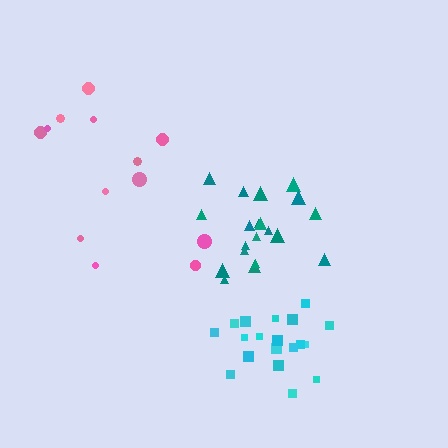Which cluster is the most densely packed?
Cyan.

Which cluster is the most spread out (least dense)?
Pink.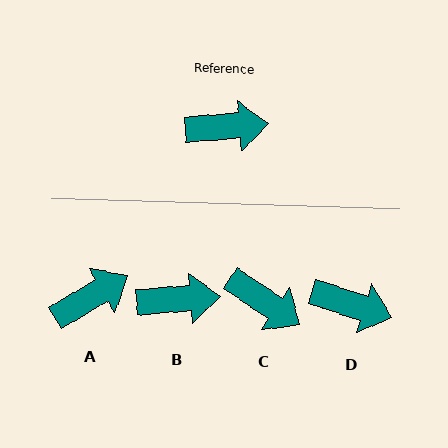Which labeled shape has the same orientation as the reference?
B.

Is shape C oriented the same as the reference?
No, it is off by about 38 degrees.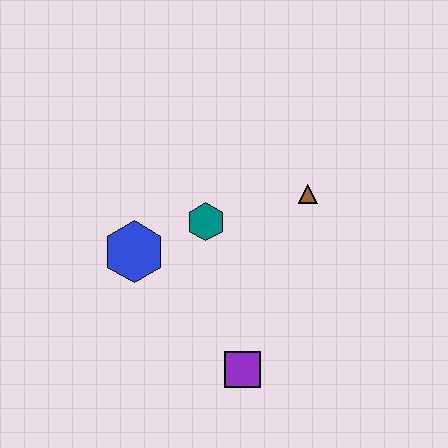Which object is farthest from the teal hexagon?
The purple square is farthest from the teal hexagon.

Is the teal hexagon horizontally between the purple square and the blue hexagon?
Yes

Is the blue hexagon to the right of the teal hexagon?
No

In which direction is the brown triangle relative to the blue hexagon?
The brown triangle is to the right of the blue hexagon.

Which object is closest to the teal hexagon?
The blue hexagon is closest to the teal hexagon.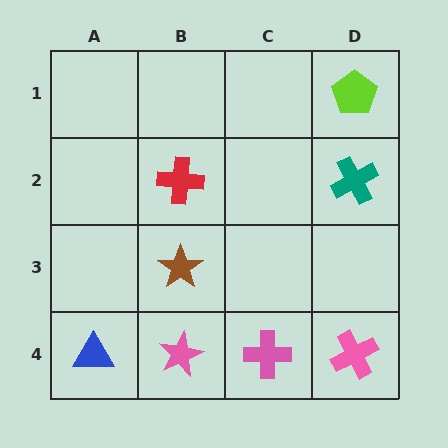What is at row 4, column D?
A pink cross.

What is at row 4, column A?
A blue triangle.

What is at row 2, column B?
A red cross.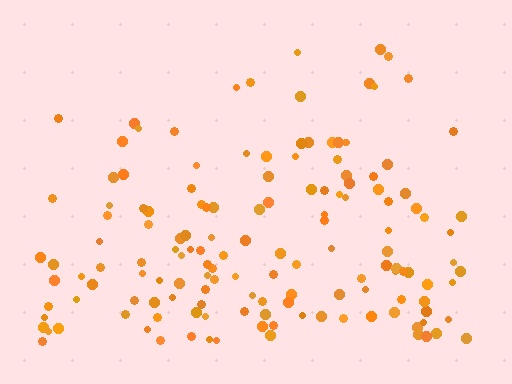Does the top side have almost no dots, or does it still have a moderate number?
Still a moderate number, just noticeably fewer than the bottom.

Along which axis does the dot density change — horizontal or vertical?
Vertical.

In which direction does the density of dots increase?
From top to bottom, with the bottom side densest.